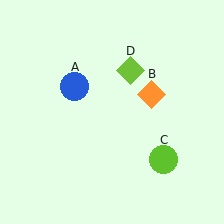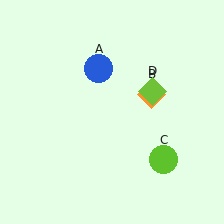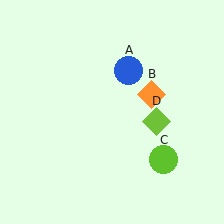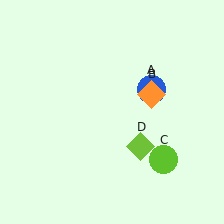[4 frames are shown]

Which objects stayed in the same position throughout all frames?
Orange diamond (object B) and lime circle (object C) remained stationary.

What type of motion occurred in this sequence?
The blue circle (object A), lime diamond (object D) rotated clockwise around the center of the scene.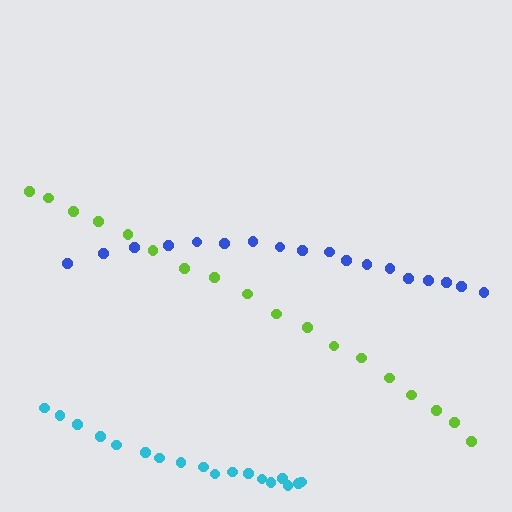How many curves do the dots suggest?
There are 3 distinct paths.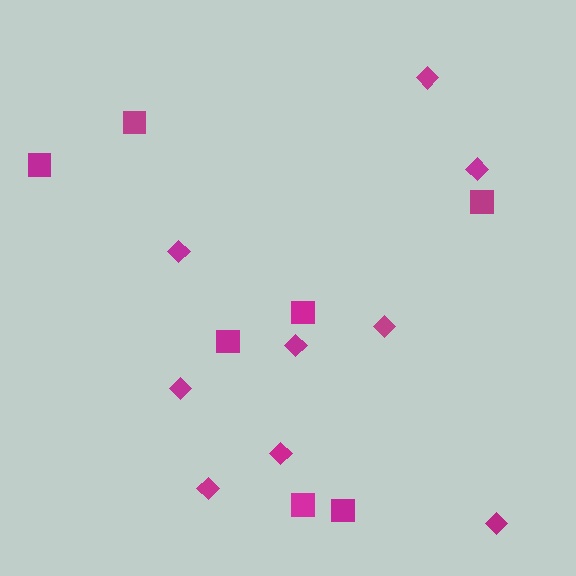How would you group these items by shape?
There are 2 groups: one group of diamonds (9) and one group of squares (7).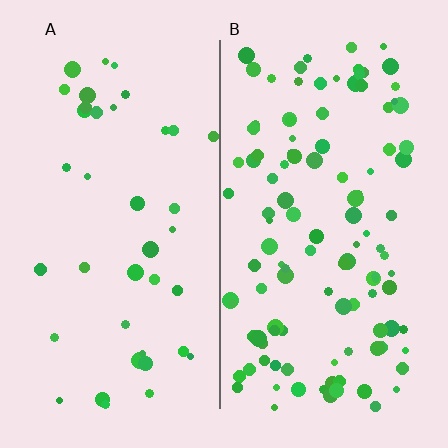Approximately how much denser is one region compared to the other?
Approximately 2.9× — region B over region A.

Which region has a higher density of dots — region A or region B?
B (the right).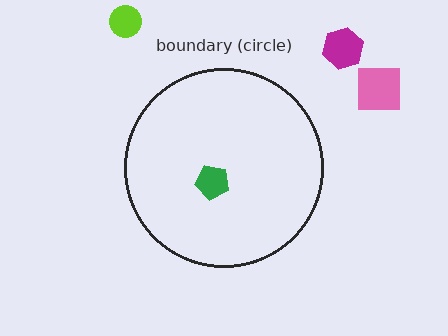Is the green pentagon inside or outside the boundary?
Inside.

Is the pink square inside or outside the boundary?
Outside.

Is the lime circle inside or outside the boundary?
Outside.